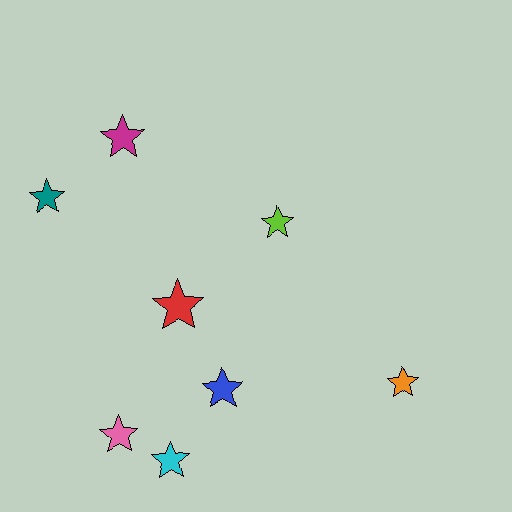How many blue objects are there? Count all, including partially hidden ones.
There is 1 blue object.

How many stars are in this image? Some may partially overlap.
There are 8 stars.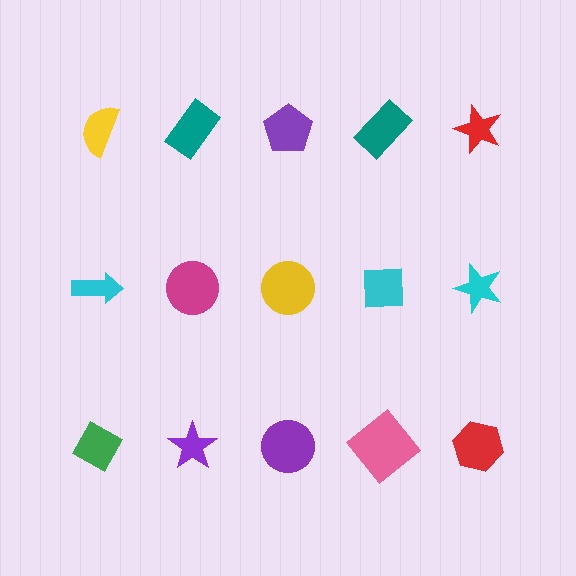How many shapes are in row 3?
5 shapes.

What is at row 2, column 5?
A cyan star.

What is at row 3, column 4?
A pink diamond.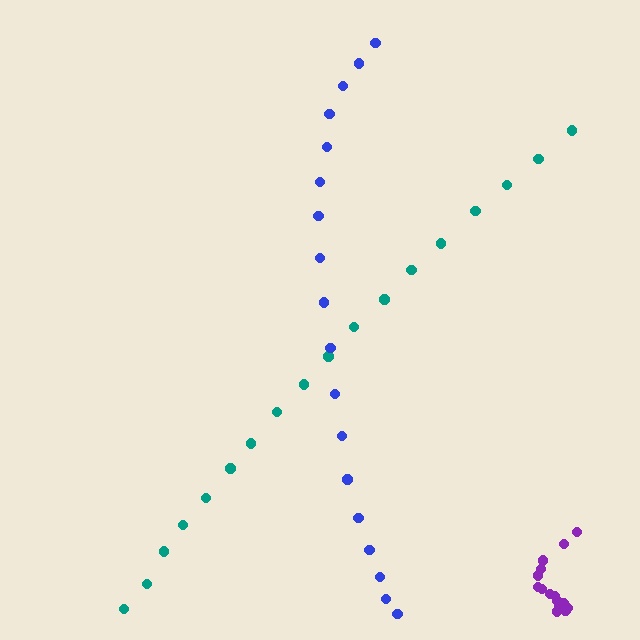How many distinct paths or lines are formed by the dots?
There are 3 distinct paths.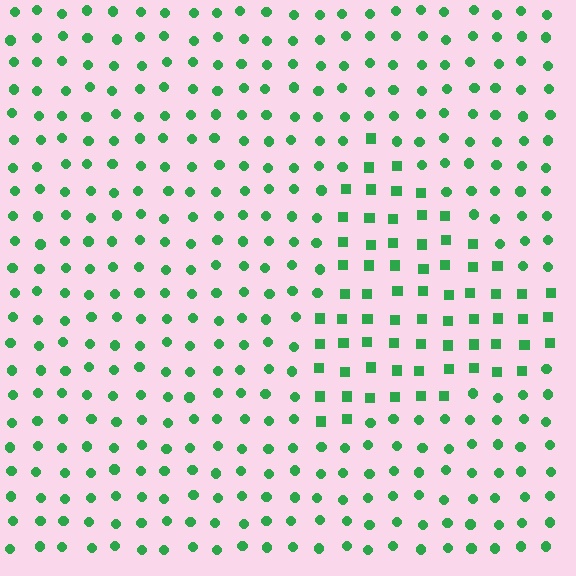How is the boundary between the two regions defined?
The boundary is defined by a change in element shape: squares inside vs. circles outside. All elements share the same color and spacing.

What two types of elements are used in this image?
The image uses squares inside the triangle region and circles outside it.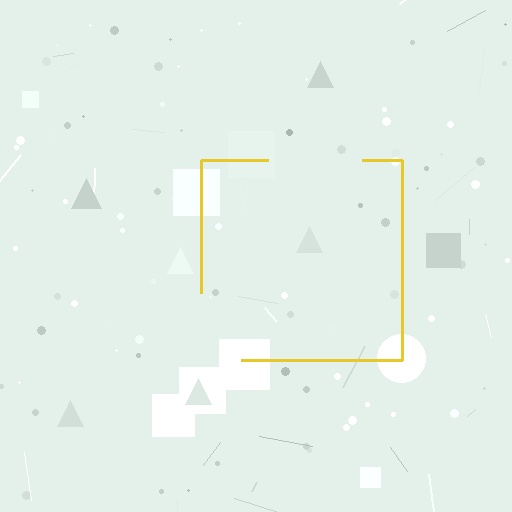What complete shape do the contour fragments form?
The contour fragments form a square.